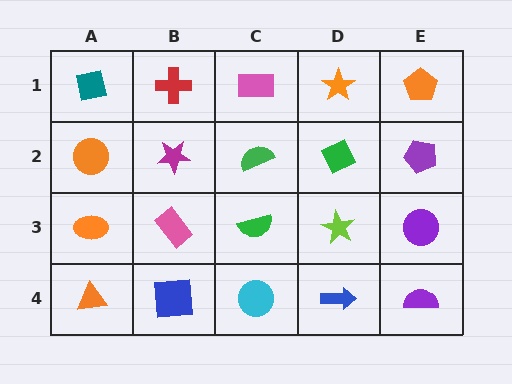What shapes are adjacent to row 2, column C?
A pink rectangle (row 1, column C), a green semicircle (row 3, column C), a magenta star (row 2, column B), a green diamond (row 2, column D).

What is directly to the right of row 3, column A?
A pink rectangle.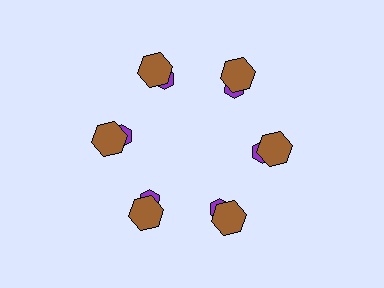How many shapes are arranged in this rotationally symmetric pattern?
There are 12 shapes, arranged in 6 groups of 2.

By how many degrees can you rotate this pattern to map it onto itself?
The pattern maps onto itself every 60 degrees of rotation.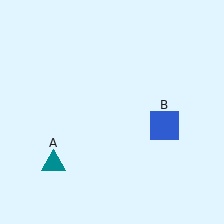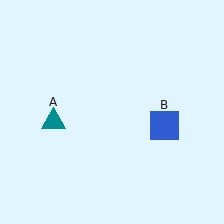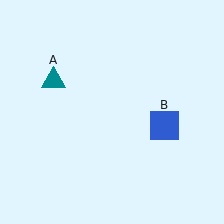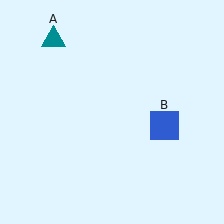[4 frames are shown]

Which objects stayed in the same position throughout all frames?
Blue square (object B) remained stationary.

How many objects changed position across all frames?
1 object changed position: teal triangle (object A).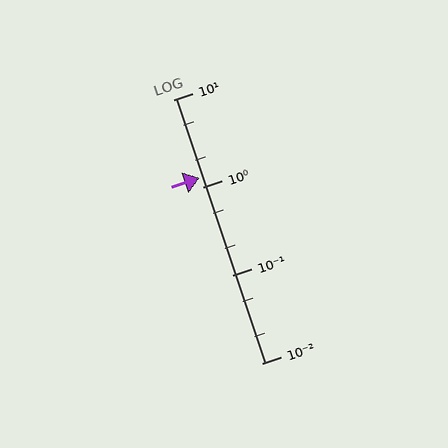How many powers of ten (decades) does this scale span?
The scale spans 3 decades, from 0.01 to 10.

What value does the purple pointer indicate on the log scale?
The pointer indicates approximately 1.3.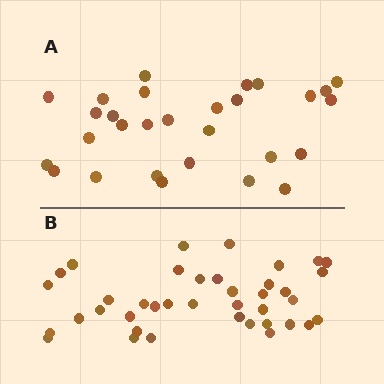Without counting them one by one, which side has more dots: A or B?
Region B (the bottom region) has more dots.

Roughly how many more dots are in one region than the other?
Region B has roughly 10 or so more dots than region A.